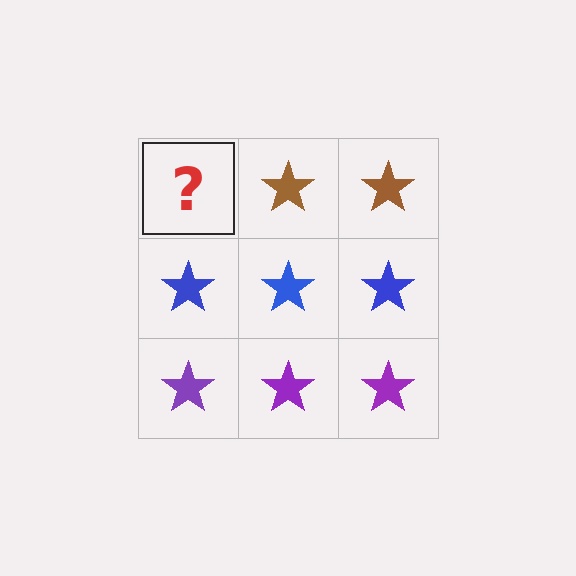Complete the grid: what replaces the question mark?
The question mark should be replaced with a brown star.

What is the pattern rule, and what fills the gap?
The rule is that each row has a consistent color. The gap should be filled with a brown star.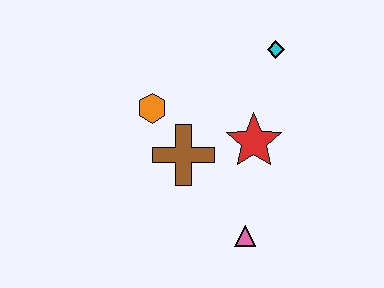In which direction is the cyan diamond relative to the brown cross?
The cyan diamond is above the brown cross.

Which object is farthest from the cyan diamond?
The pink triangle is farthest from the cyan diamond.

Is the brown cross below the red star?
Yes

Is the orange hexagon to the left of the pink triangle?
Yes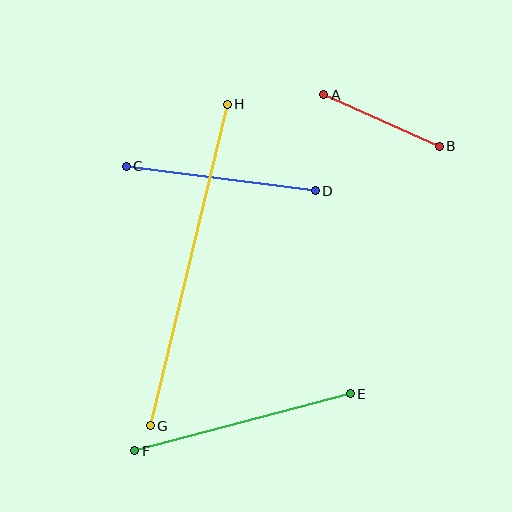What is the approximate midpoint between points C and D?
The midpoint is at approximately (221, 178) pixels.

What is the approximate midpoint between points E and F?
The midpoint is at approximately (243, 422) pixels.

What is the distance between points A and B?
The distance is approximately 126 pixels.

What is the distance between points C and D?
The distance is approximately 191 pixels.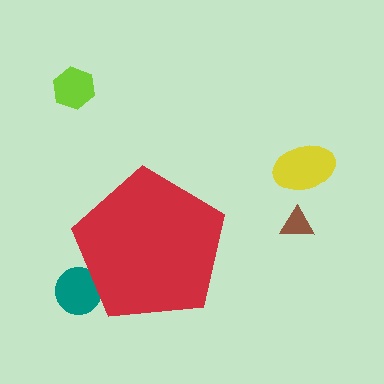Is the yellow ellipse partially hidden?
No, the yellow ellipse is fully visible.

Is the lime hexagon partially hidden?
No, the lime hexagon is fully visible.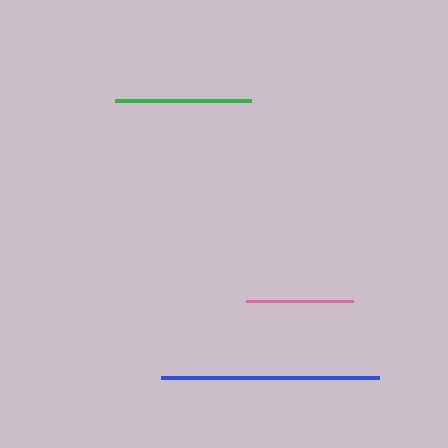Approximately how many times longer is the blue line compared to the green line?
The blue line is approximately 1.6 times the length of the green line.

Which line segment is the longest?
The blue line is the longest at approximately 218 pixels.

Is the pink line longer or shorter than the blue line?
The blue line is longer than the pink line.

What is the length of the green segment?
The green segment is approximately 136 pixels long.